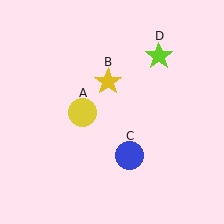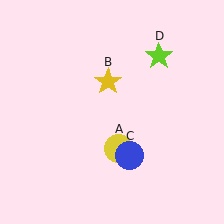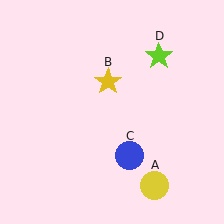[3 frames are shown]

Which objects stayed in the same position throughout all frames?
Yellow star (object B) and blue circle (object C) and lime star (object D) remained stationary.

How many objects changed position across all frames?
1 object changed position: yellow circle (object A).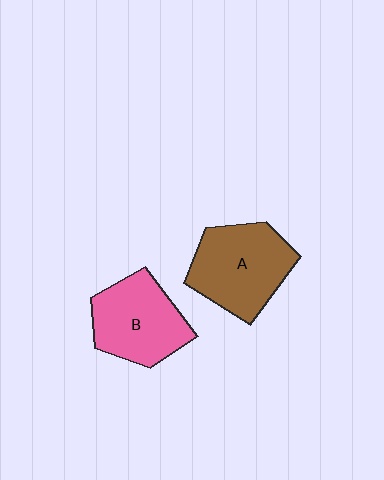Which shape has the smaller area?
Shape B (pink).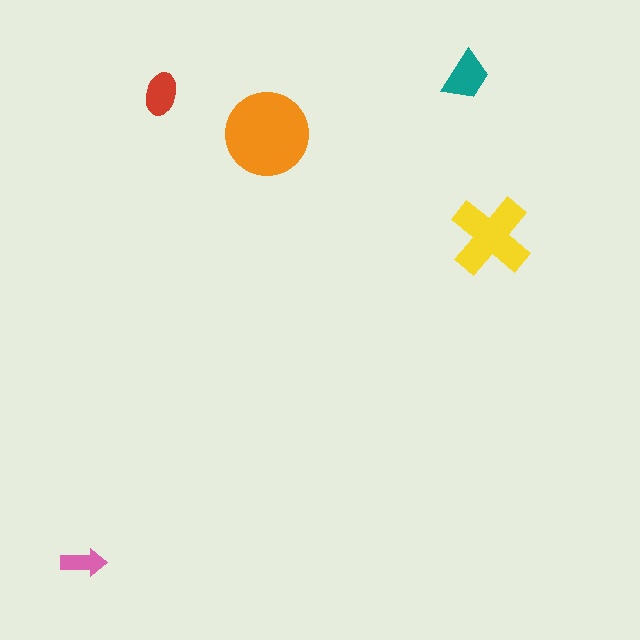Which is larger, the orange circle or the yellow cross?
The orange circle.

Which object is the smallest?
The pink arrow.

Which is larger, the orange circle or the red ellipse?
The orange circle.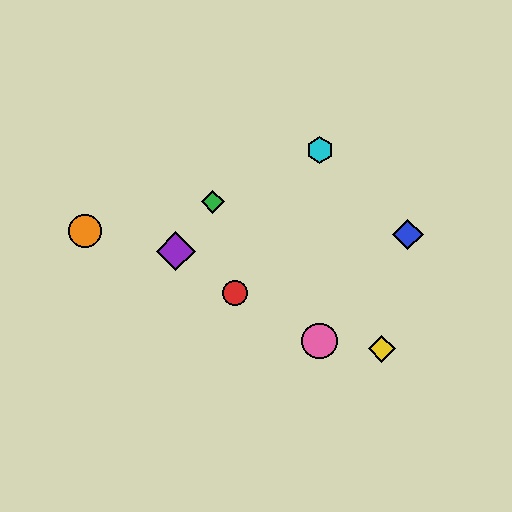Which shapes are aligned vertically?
The cyan hexagon, the pink circle are aligned vertically.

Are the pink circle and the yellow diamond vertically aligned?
No, the pink circle is at x≈320 and the yellow diamond is at x≈382.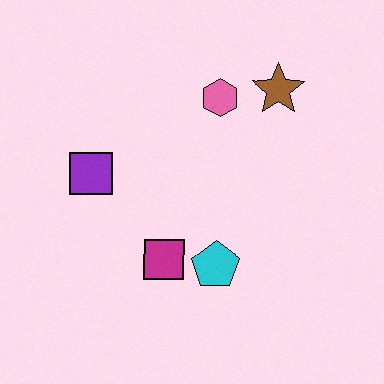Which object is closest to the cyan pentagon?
The magenta square is closest to the cyan pentagon.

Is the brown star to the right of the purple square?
Yes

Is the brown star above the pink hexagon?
Yes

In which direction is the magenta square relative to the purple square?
The magenta square is below the purple square.